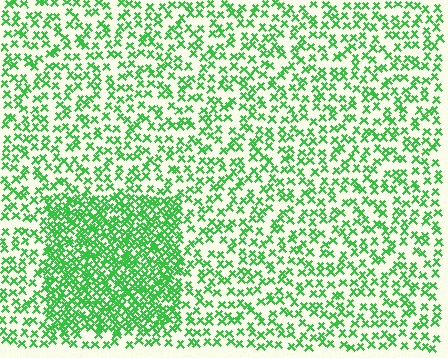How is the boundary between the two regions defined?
The boundary is defined by a change in element density (approximately 2.3x ratio). All elements are the same color, size, and shape.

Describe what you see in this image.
The image contains small green elements arranged at two different densities. A rectangle-shaped region is visible where the elements are more densely packed than the surrounding area.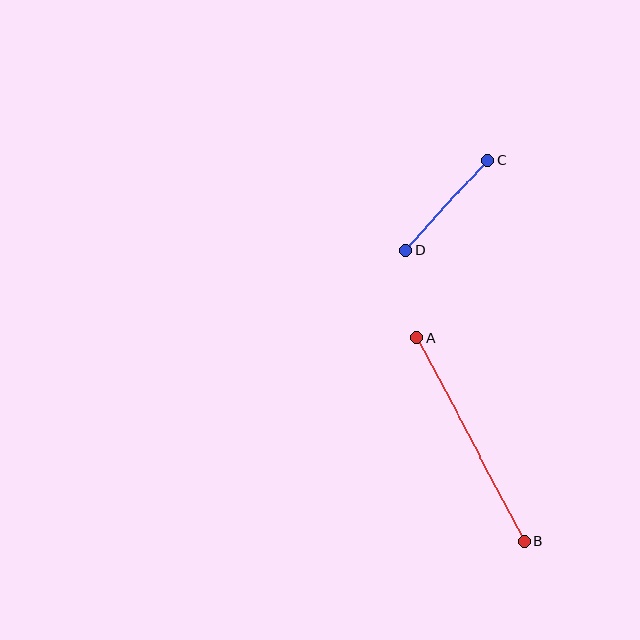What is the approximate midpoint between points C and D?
The midpoint is at approximately (447, 205) pixels.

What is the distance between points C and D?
The distance is approximately 122 pixels.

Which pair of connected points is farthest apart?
Points A and B are farthest apart.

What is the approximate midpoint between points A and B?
The midpoint is at approximately (470, 440) pixels.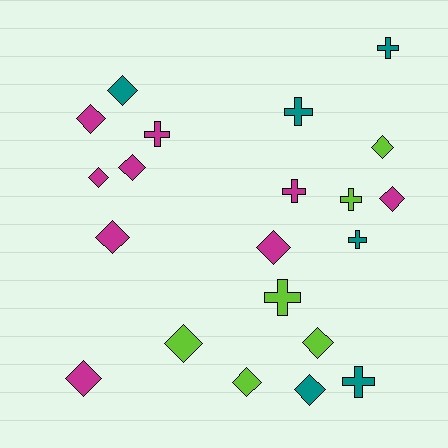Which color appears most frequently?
Magenta, with 9 objects.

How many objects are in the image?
There are 21 objects.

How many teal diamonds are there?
There are 2 teal diamonds.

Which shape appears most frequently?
Diamond, with 13 objects.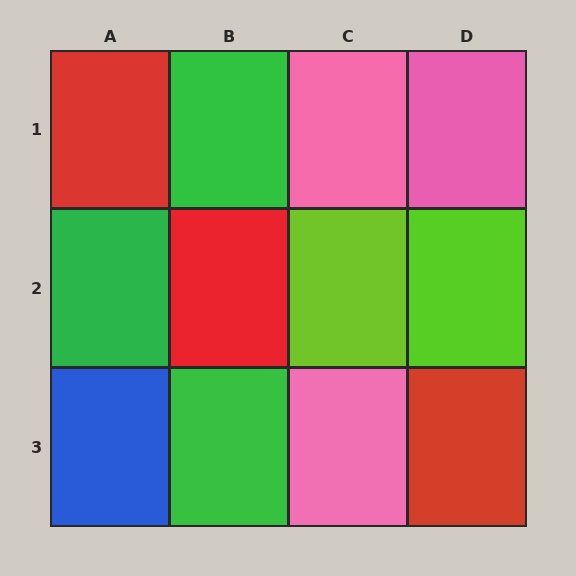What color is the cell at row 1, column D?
Pink.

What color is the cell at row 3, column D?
Red.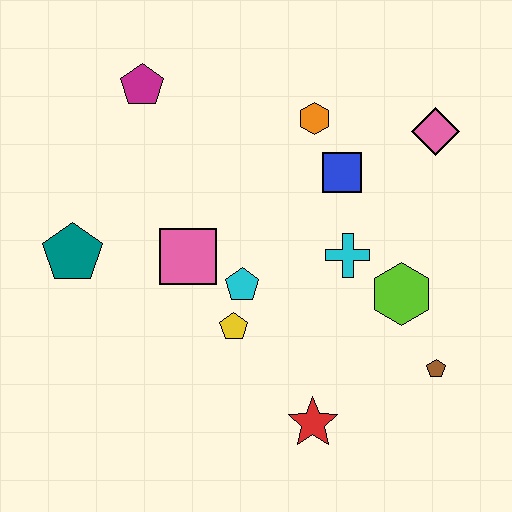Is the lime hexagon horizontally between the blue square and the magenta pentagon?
No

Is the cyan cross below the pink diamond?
Yes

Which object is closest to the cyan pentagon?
The yellow pentagon is closest to the cyan pentagon.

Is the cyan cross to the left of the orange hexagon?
No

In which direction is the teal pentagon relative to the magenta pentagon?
The teal pentagon is below the magenta pentagon.